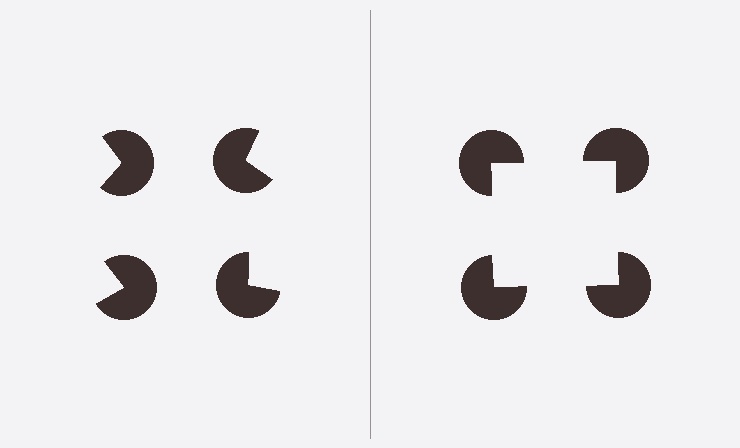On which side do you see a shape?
An illusory square appears on the right side. On the left side the wedge cuts are rotated, so no coherent shape forms.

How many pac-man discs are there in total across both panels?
8 — 4 on each side.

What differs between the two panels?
The pac-man discs are positioned identically on both sides; only the wedge orientations differ. On the right they align to a square; on the left they are misaligned.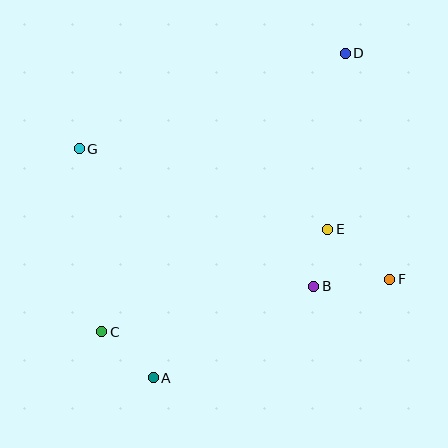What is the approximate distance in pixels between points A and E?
The distance between A and E is approximately 230 pixels.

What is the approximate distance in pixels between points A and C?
The distance between A and C is approximately 69 pixels.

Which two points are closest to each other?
Points B and E are closest to each other.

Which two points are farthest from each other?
Points A and D are farthest from each other.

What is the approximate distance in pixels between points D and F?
The distance between D and F is approximately 230 pixels.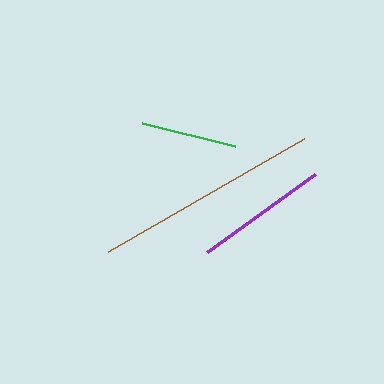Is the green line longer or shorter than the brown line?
The brown line is longer than the green line.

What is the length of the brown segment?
The brown segment is approximately 226 pixels long.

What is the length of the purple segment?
The purple segment is approximately 133 pixels long.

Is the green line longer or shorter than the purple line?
The purple line is longer than the green line.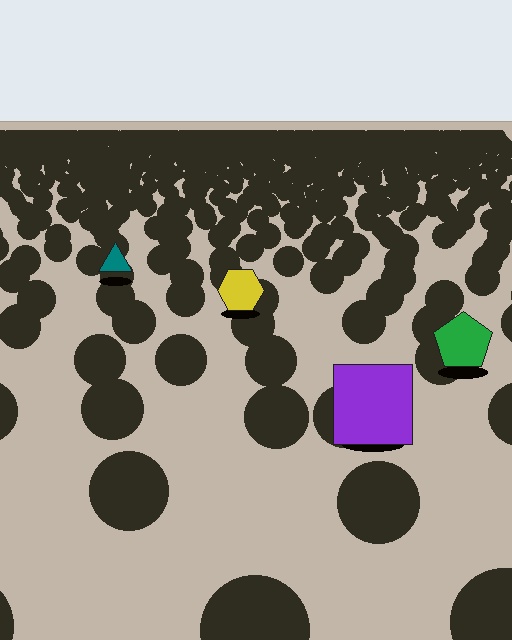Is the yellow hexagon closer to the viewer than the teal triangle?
Yes. The yellow hexagon is closer — you can tell from the texture gradient: the ground texture is coarser near it.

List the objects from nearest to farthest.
From nearest to farthest: the purple square, the green pentagon, the yellow hexagon, the teal triangle.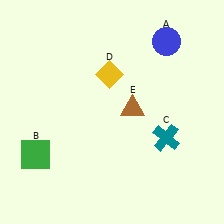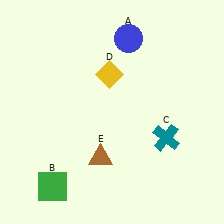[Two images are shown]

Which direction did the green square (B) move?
The green square (B) moved down.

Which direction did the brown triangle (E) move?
The brown triangle (E) moved down.